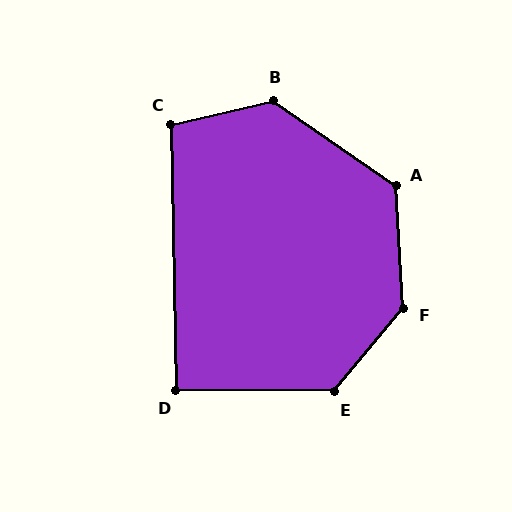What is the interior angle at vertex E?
Approximately 129 degrees (obtuse).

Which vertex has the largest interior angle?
F, at approximately 137 degrees.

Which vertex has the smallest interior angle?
D, at approximately 91 degrees.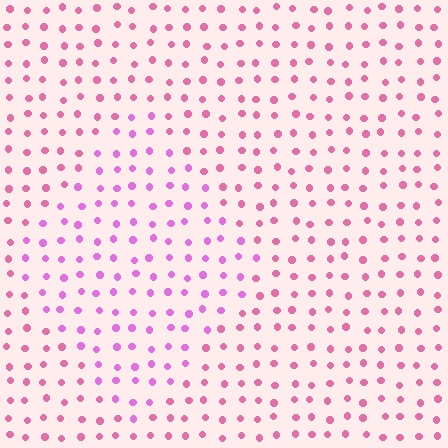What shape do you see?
I see a diamond.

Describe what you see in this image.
The image is filled with small pink elements in a uniform arrangement. A diamond-shaped region is visible where the elements are tinted to a slightly different hue, forming a subtle color boundary.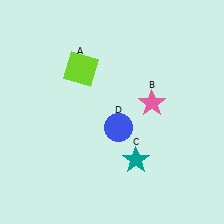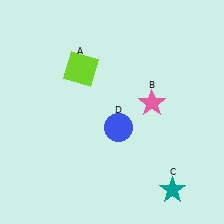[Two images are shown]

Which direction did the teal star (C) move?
The teal star (C) moved right.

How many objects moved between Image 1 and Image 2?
1 object moved between the two images.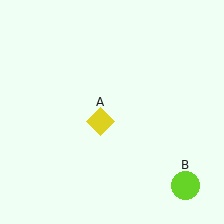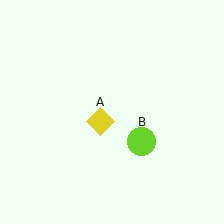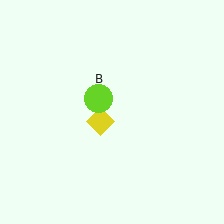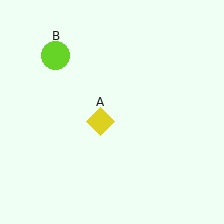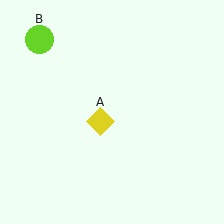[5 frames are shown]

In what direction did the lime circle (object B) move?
The lime circle (object B) moved up and to the left.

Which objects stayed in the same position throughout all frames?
Yellow diamond (object A) remained stationary.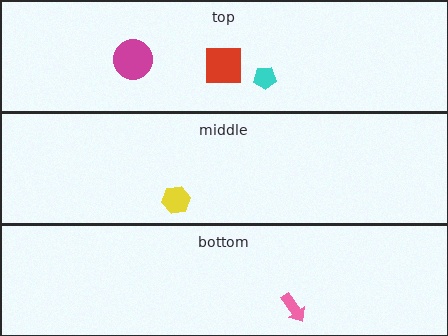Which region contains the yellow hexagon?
The middle region.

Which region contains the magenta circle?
The top region.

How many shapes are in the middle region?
1.